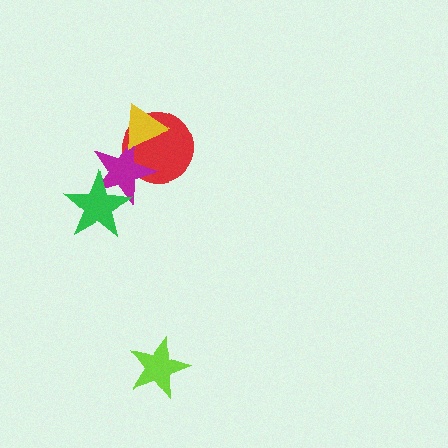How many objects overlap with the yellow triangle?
2 objects overlap with the yellow triangle.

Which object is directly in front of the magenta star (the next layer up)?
The yellow triangle is directly in front of the magenta star.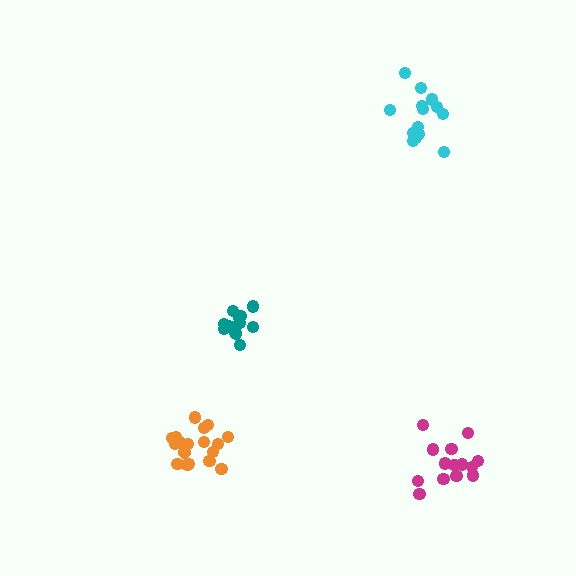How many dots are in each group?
Group 1: 14 dots, Group 2: 14 dots, Group 3: 18 dots, Group 4: 12 dots (58 total).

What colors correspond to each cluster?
The clusters are colored: magenta, cyan, orange, teal.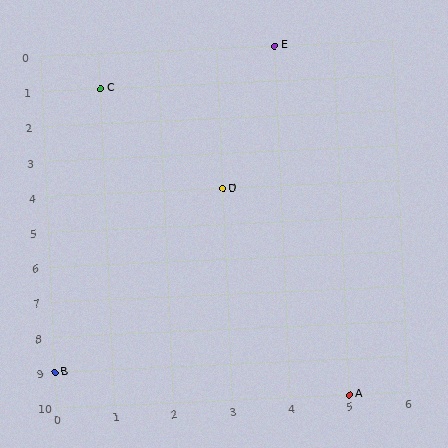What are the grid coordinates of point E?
Point E is at grid coordinates (4, 0).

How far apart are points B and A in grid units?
Points B and A are 5 columns and 1 row apart (about 5.1 grid units diagonally).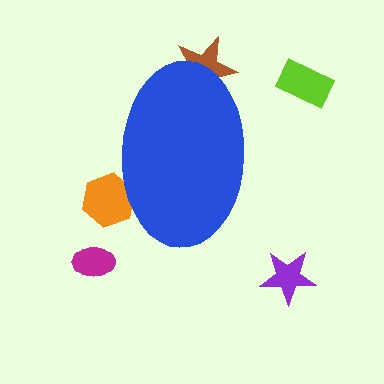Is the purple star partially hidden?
No, the purple star is fully visible.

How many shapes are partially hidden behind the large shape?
2 shapes are partially hidden.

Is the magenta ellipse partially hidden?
No, the magenta ellipse is fully visible.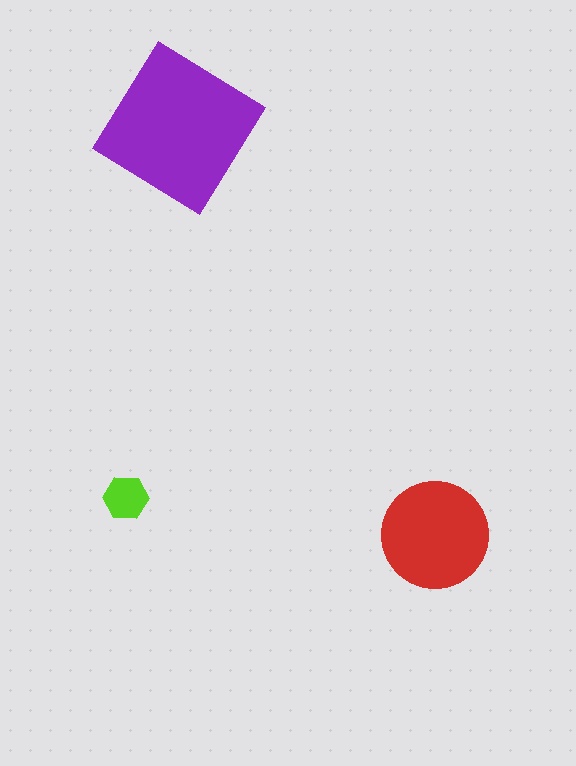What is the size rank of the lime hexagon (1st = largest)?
3rd.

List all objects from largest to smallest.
The purple diamond, the red circle, the lime hexagon.